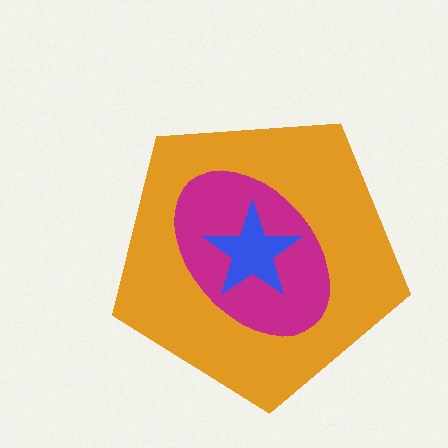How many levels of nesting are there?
3.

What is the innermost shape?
The blue star.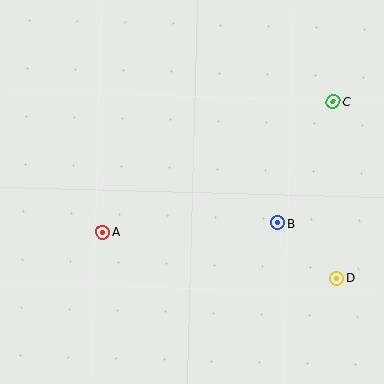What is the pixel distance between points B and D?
The distance between B and D is 80 pixels.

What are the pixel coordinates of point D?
Point D is at (336, 278).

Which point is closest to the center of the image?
Point B at (278, 223) is closest to the center.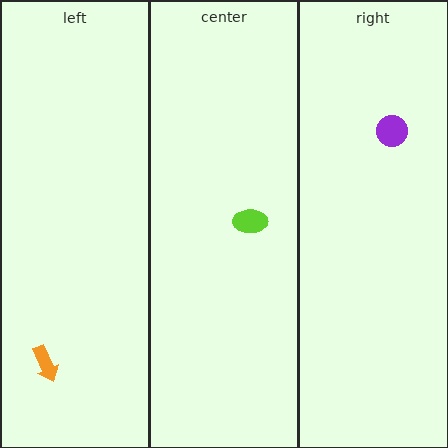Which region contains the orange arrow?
The left region.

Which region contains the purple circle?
The right region.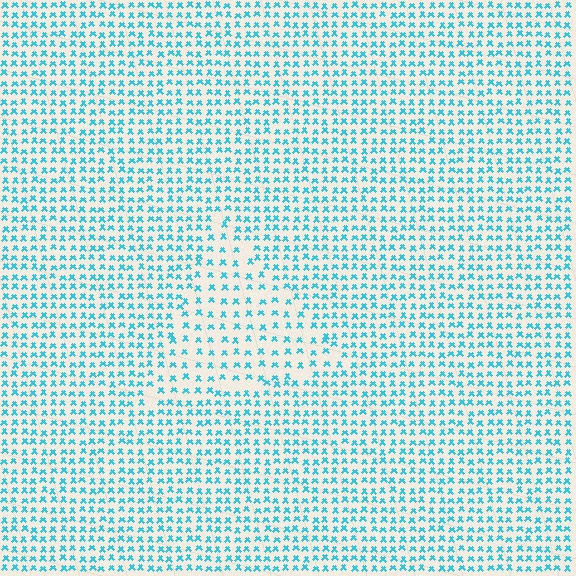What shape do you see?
I see a triangle.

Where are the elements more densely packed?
The elements are more densely packed outside the triangle boundary.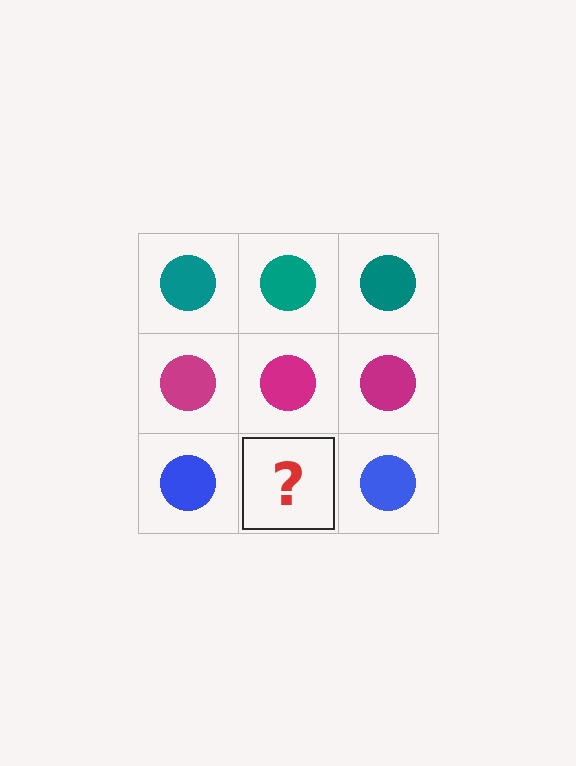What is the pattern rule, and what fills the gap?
The rule is that each row has a consistent color. The gap should be filled with a blue circle.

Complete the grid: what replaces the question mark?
The question mark should be replaced with a blue circle.